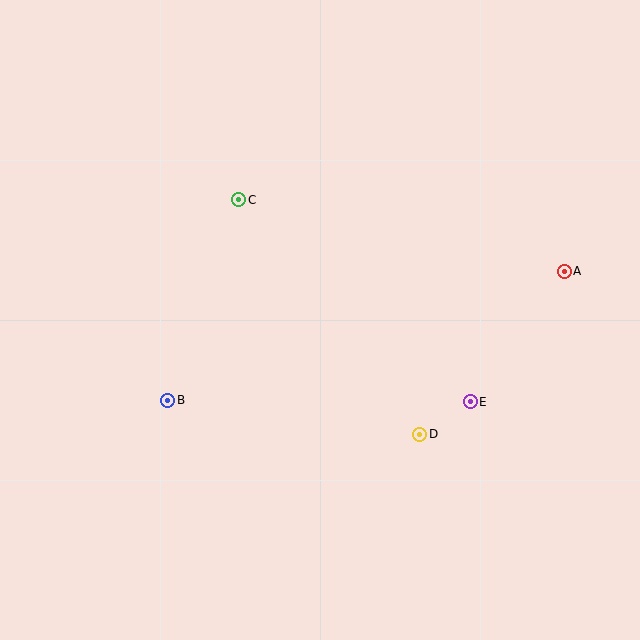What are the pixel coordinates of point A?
Point A is at (564, 271).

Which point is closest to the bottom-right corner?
Point E is closest to the bottom-right corner.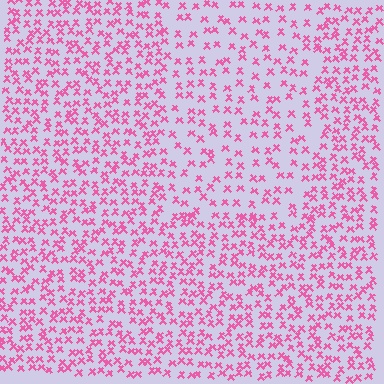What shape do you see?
I see a rectangle.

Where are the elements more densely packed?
The elements are more densely packed outside the rectangle boundary.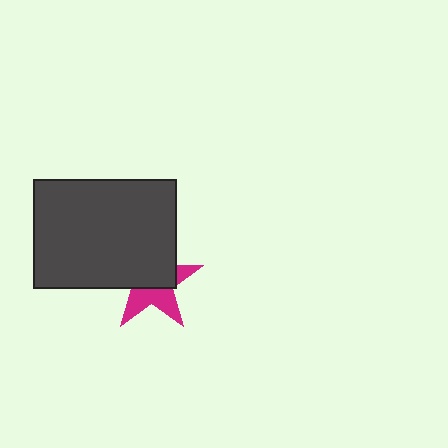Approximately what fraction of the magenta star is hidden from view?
Roughly 56% of the magenta star is hidden behind the dark gray rectangle.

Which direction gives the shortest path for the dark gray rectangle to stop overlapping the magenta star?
Moving up gives the shortest separation.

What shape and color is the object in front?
The object in front is a dark gray rectangle.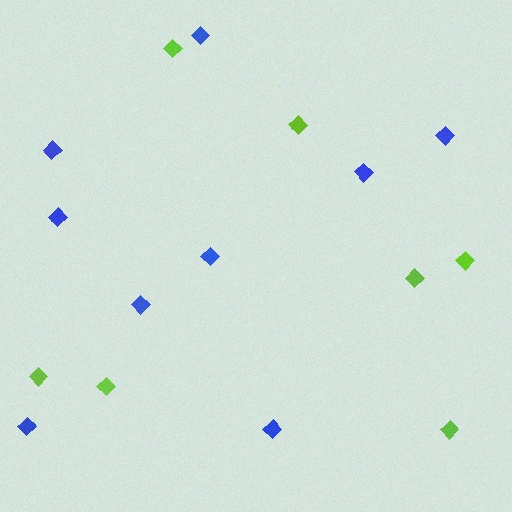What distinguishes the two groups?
There are 2 groups: one group of blue diamonds (9) and one group of lime diamonds (7).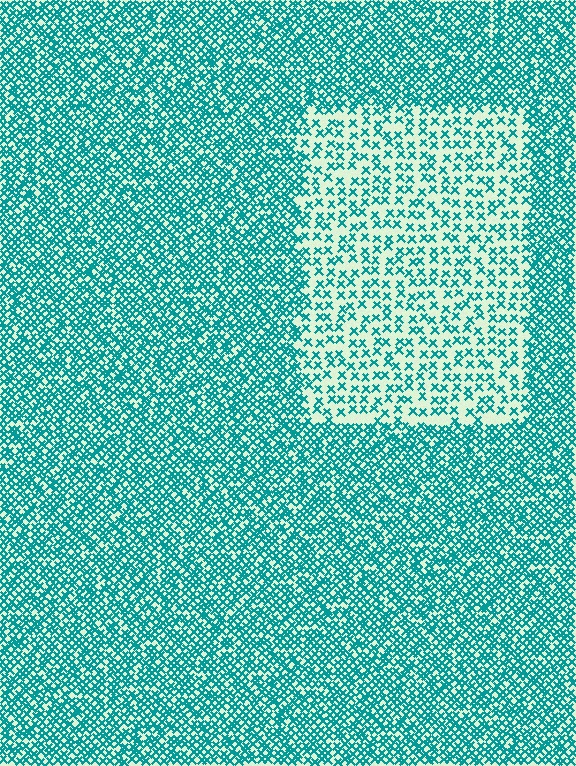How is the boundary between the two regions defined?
The boundary is defined by a change in element density (approximately 2.3x ratio). All elements are the same color, size, and shape.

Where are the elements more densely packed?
The elements are more densely packed outside the rectangle boundary.